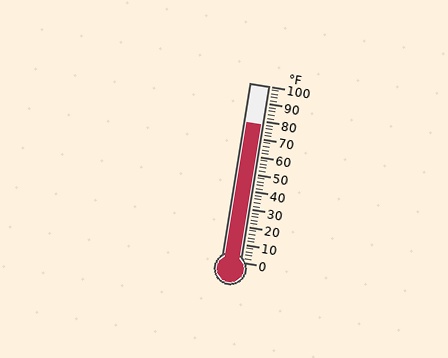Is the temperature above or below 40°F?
The temperature is above 40°F.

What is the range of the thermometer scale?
The thermometer scale ranges from 0°F to 100°F.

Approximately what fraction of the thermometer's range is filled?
The thermometer is filled to approximately 80% of its range.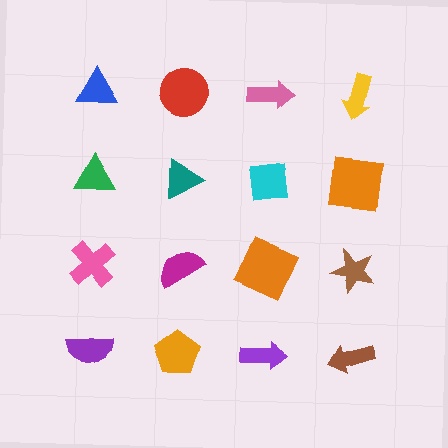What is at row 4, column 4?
A brown arrow.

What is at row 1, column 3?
A pink arrow.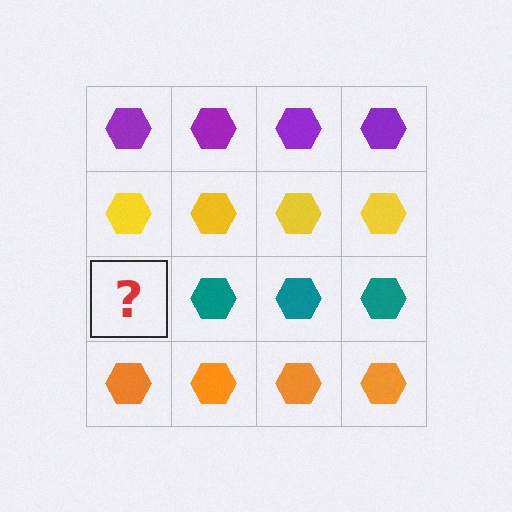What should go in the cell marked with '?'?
The missing cell should contain a teal hexagon.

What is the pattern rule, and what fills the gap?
The rule is that each row has a consistent color. The gap should be filled with a teal hexagon.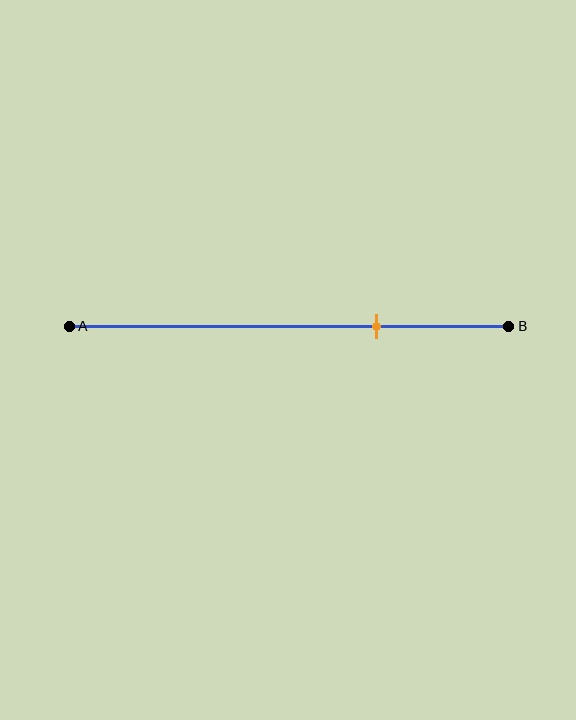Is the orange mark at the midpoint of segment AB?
No, the mark is at about 70% from A, not at the 50% midpoint.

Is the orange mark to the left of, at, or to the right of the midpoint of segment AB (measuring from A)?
The orange mark is to the right of the midpoint of segment AB.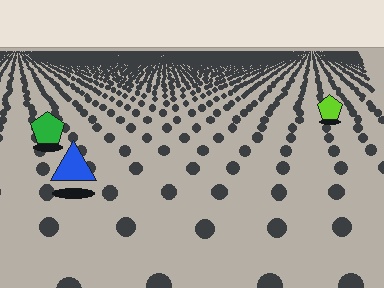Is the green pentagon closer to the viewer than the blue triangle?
No. The blue triangle is closer — you can tell from the texture gradient: the ground texture is coarser near it.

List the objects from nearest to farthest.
From nearest to farthest: the blue triangle, the green pentagon, the lime pentagon.